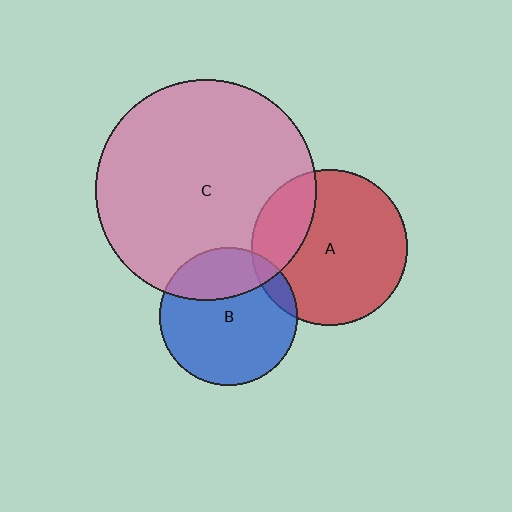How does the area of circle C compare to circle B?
Approximately 2.6 times.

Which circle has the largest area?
Circle C (pink).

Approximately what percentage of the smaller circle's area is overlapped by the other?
Approximately 10%.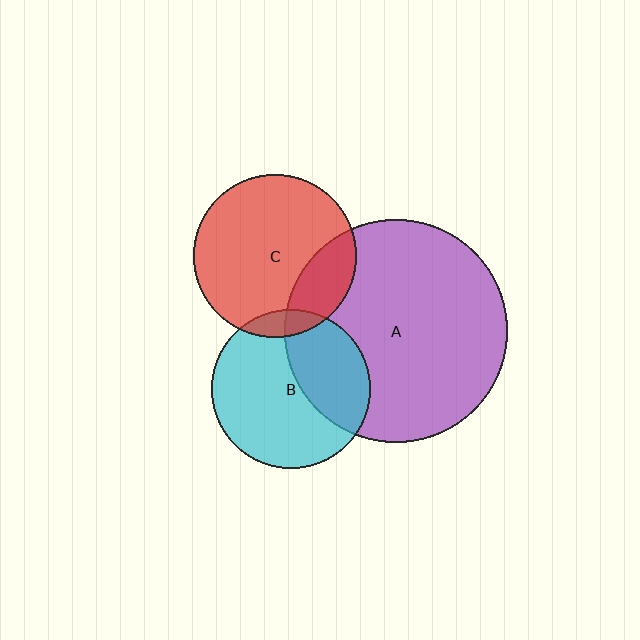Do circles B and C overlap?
Yes.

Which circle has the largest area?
Circle A (purple).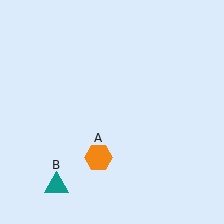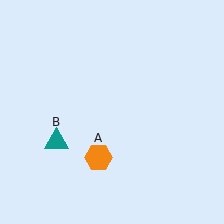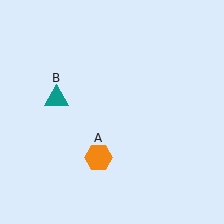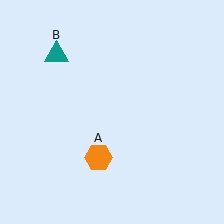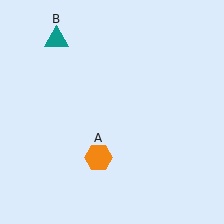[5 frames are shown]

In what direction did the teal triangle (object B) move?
The teal triangle (object B) moved up.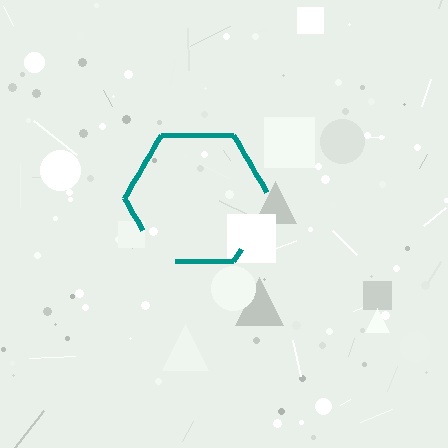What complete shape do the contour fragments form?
The contour fragments form a hexagon.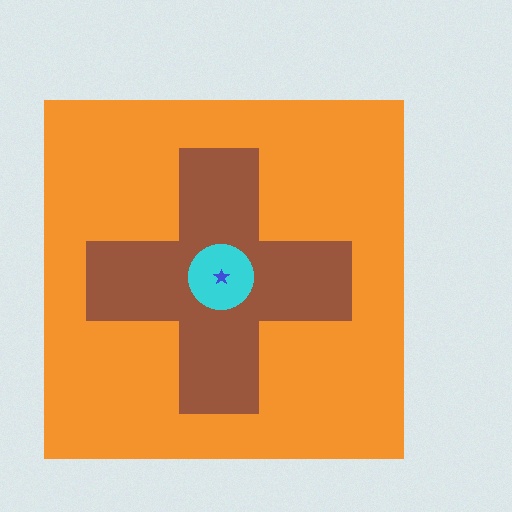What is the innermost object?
The blue star.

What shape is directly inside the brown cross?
The cyan circle.